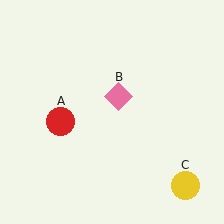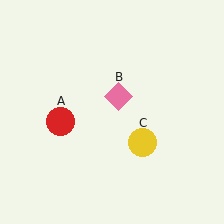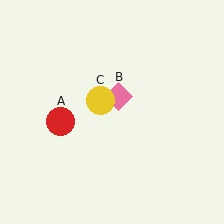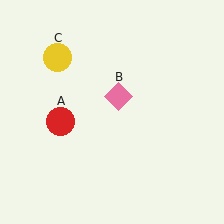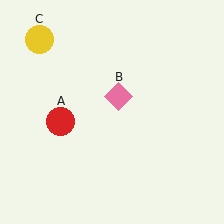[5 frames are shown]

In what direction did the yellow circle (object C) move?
The yellow circle (object C) moved up and to the left.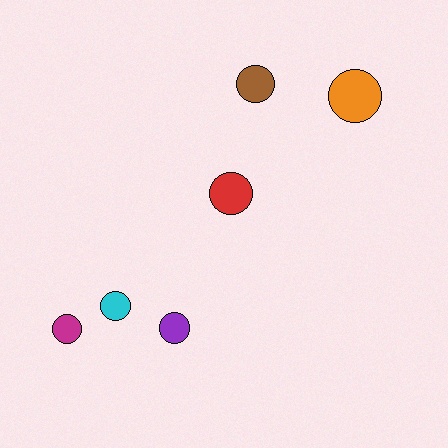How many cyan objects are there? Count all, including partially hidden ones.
There is 1 cyan object.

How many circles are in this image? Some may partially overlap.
There are 6 circles.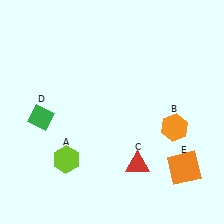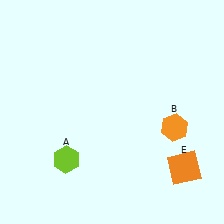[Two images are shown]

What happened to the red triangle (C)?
The red triangle (C) was removed in Image 2. It was in the bottom-right area of Image 1.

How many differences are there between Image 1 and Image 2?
There are 2 differences between the two images.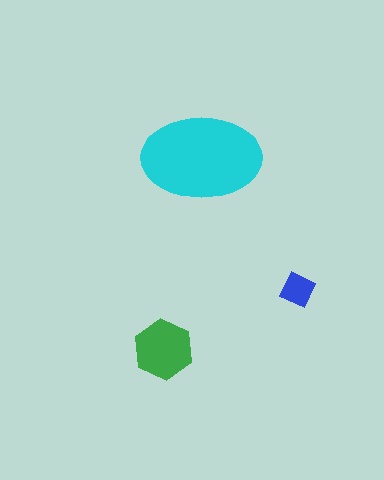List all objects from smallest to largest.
The blue diamond, the green hexagon, the cyan ellipse.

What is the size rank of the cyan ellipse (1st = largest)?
1st.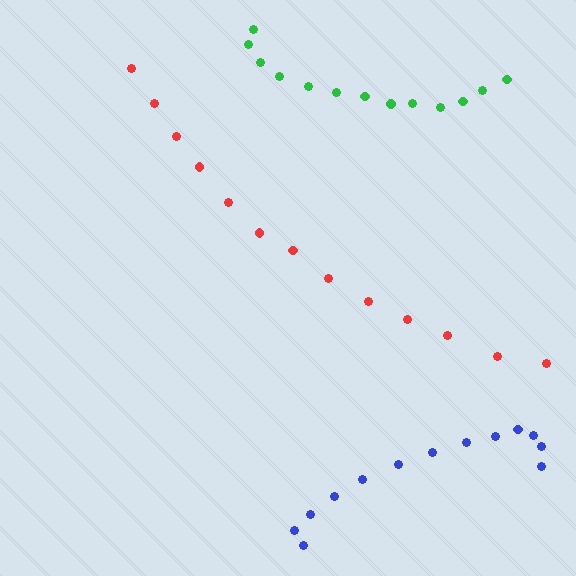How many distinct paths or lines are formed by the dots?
There are 3 distinct paths.